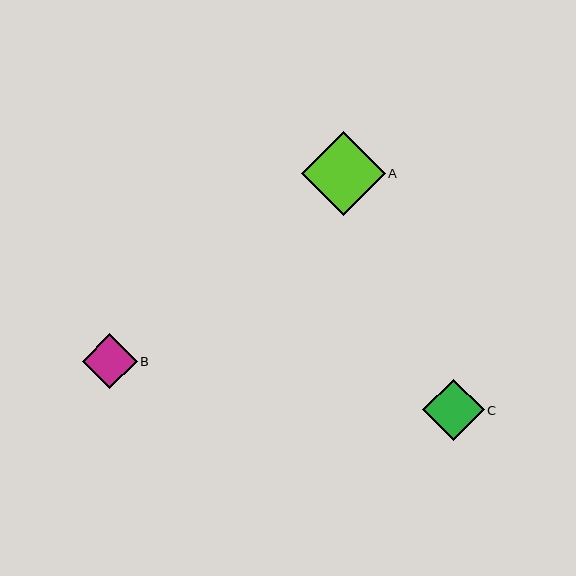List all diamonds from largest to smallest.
From largest to smallest: A, C, B.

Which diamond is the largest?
Diamond A is the largest with a size of approximately 84 pixels.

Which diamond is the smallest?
Diamond B is the smallest with a size of approximately 54 pixels.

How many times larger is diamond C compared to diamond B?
Diamond C is approximately 1.1 times the size of diamond B.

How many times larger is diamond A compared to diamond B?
Diamond A is approximately 1.6 times the size of diamond B.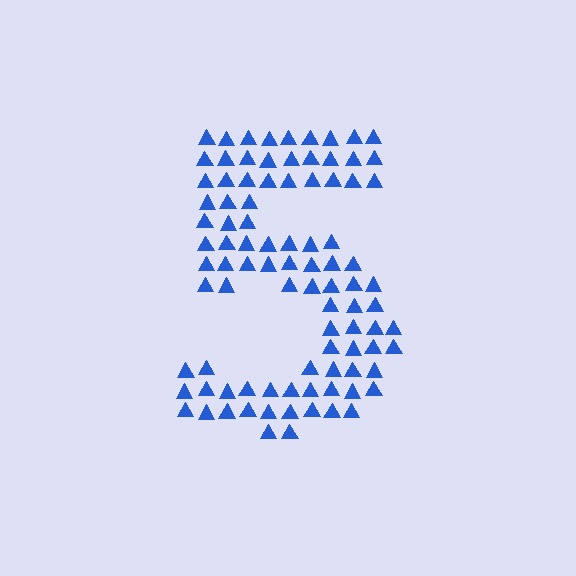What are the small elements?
The small elements are triangles.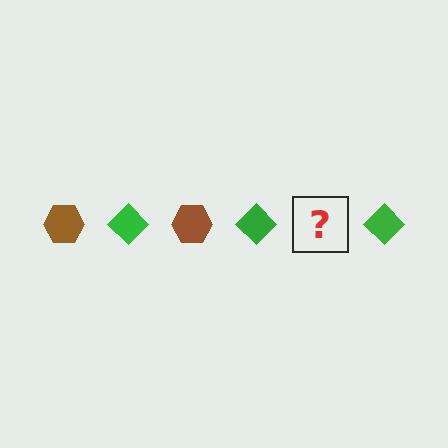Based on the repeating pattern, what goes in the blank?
The blank should be a brown hexagon.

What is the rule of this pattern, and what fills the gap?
The rule is that the pattern alternates between brown hexagon and green diamond. The gap should be filled with a brown hexagon.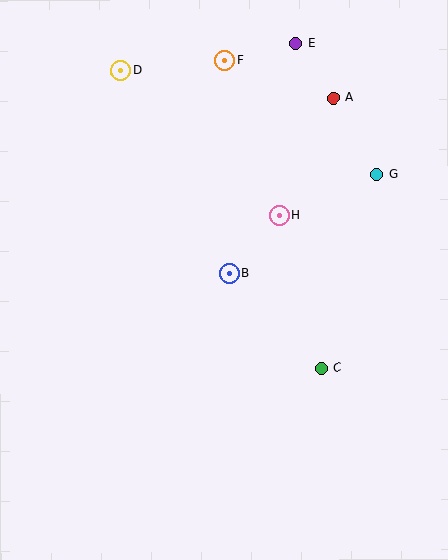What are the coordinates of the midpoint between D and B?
The midpoint between D and B is at (175, 172).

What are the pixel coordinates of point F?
Point F is at (225, 60).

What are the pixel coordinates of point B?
Point B is at (229, 273).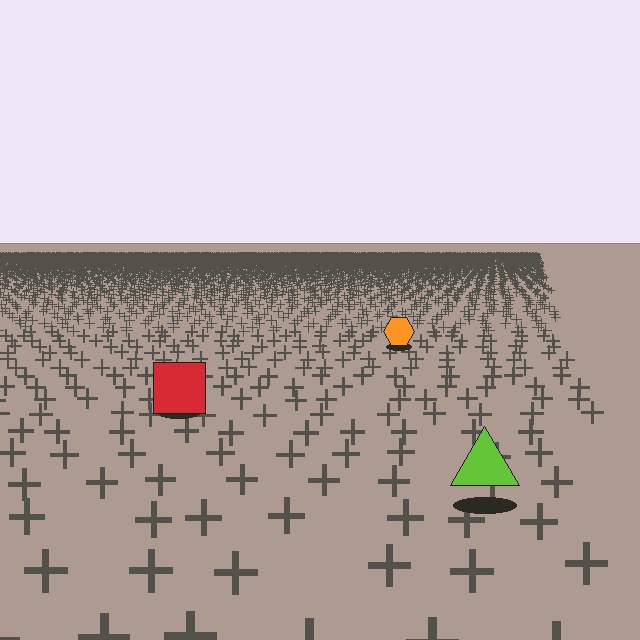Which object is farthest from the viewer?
The orange hexagon is farthest from the viewer. It appears smaller and the ground texture around it is denser.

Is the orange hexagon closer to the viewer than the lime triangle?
No. The lime triangle is closer — you can tell from the texture gradient: the ground texture is coarser near it.